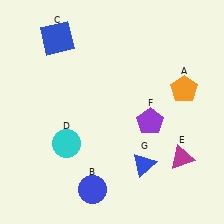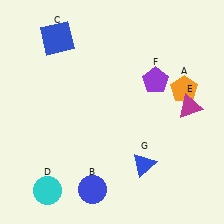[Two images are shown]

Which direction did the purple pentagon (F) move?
The purple pentagon (F) moved up.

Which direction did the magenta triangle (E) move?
The magenta triangle (E) moved up.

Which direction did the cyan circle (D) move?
The cyan circle (D) moved down.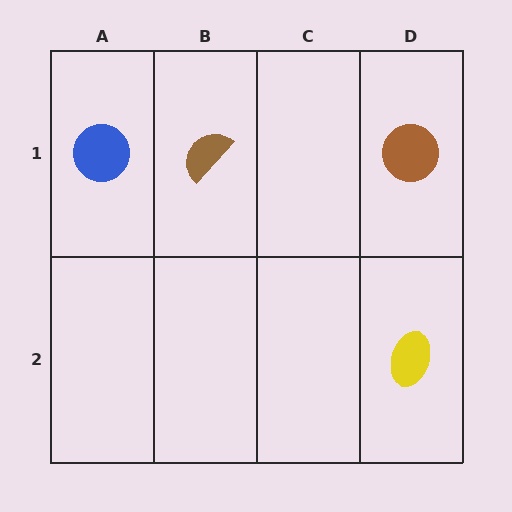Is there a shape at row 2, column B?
No, that cell is empty.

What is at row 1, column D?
A brown circle.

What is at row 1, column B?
A brown semicircle.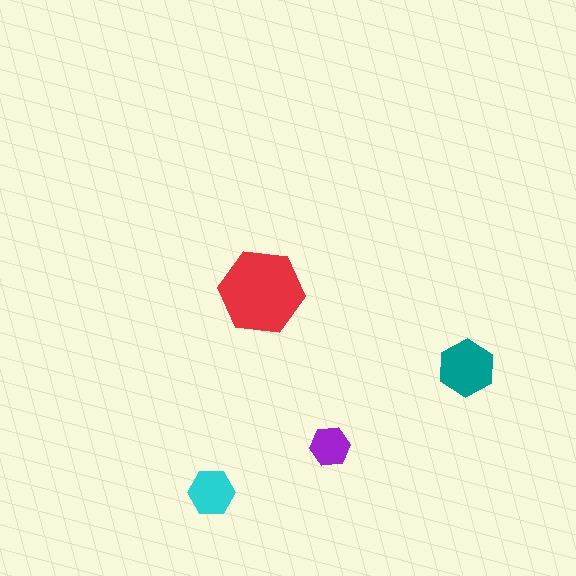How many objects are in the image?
There are 4 objects in the image.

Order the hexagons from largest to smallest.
the red one, the teal one, the cyan one, the purple one.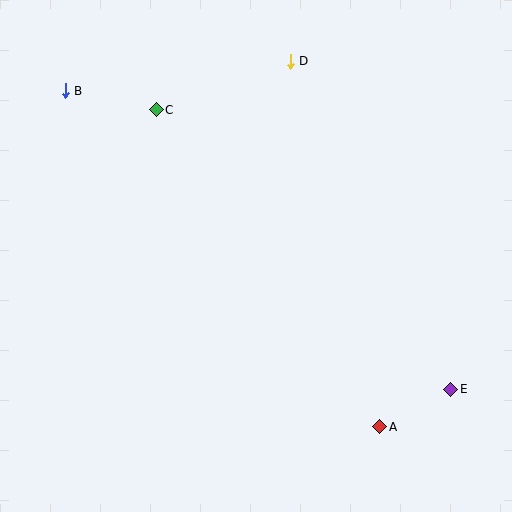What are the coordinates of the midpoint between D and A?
The midpoint between D and A is at (335, 244).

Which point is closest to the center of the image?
Point C at (156, 110) is closest to the center.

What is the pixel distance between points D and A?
The distance between D and A is 376 pixels.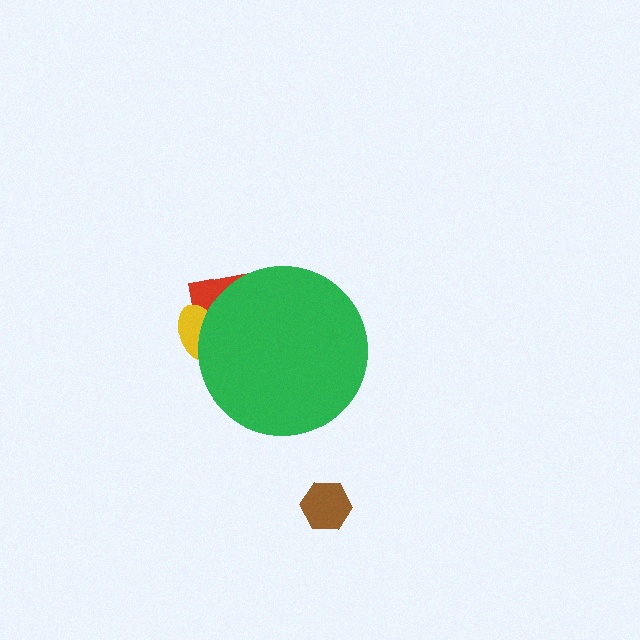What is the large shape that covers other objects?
A green circle.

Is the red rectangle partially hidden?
Yes, the red rectangle is partially hidden behind the green circle.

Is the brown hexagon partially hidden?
No, the brown hexagon is fully visible.